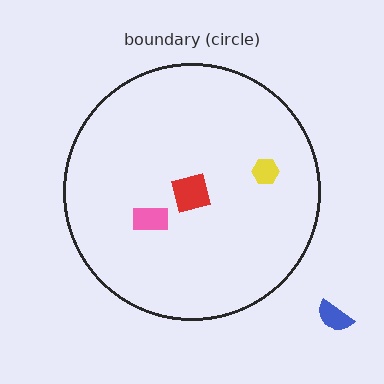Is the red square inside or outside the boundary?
Inside.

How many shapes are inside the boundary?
3 inside, 1 outside.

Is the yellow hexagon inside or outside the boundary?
Inside.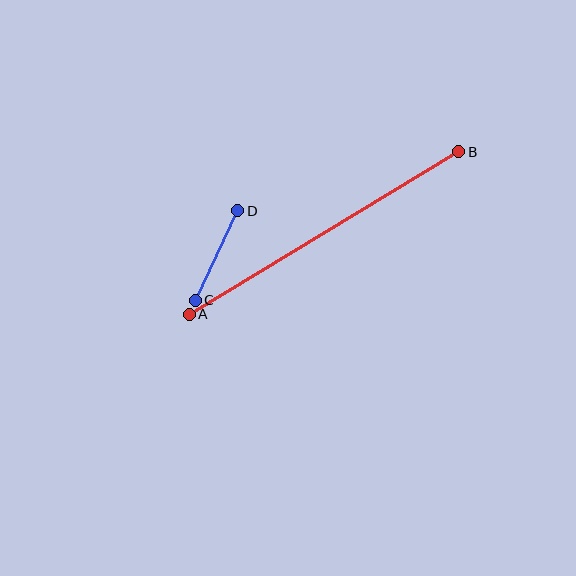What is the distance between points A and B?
The distance is approximately 315 pixels.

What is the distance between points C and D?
The distance is approximately 99 pixels.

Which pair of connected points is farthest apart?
Points A and B are farthest apart.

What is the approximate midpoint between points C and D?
The midpoint is at approximately (216, 256) pixels.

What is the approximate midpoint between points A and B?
The midpoint is at approximately (324, 233) pixels.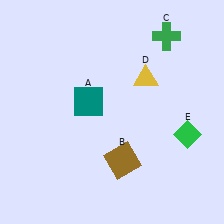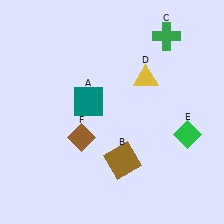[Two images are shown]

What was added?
A brown diamond (F) was added in Image 2.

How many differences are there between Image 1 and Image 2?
There is 1 difference between the two images.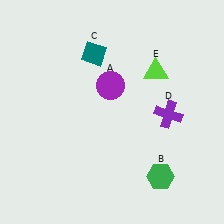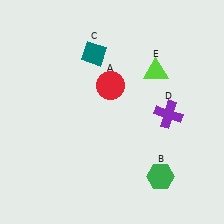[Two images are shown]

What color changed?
The circle (A) changed from purple in Image 1 to red in Image 2.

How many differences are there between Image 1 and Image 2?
There is 1 difference between the two images.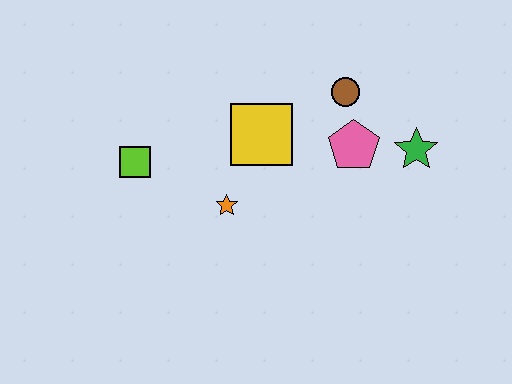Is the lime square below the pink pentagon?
Yes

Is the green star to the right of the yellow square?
Yes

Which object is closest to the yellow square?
The orange star is closest to the yellow square.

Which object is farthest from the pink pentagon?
The lime square is farthest from the pink pentagon.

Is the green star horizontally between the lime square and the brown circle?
No